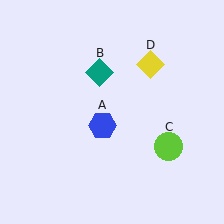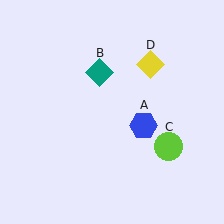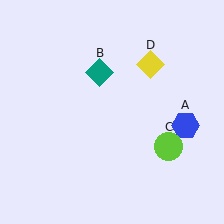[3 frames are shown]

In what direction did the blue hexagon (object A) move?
The blue hexagon (object A) moved right.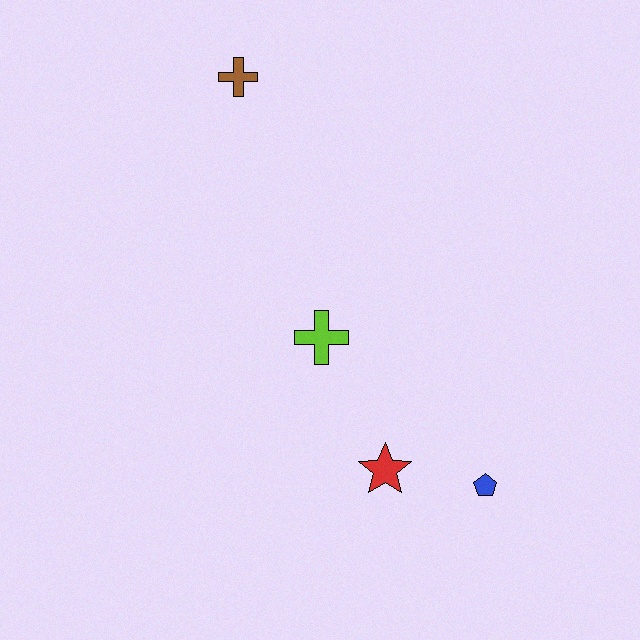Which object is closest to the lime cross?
The red star is closest to the lime cross.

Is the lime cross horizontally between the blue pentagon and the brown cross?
Yes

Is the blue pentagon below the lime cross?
Yes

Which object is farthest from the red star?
The brown cross is farthest from the red star.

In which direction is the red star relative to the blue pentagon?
The red star is to the left of the blue pentagon.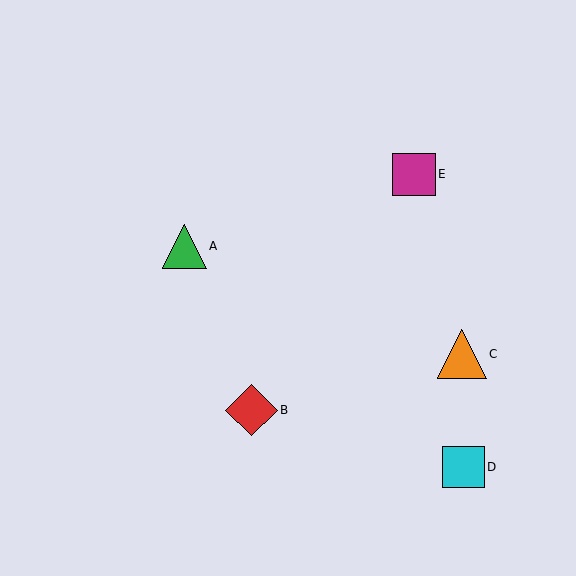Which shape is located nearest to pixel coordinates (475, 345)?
The orange triangle (labeled C) at (462, 354) is nearest to that location.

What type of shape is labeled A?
Shape A is a green triangle.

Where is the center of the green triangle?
The center of the green triangle is at (185, 246).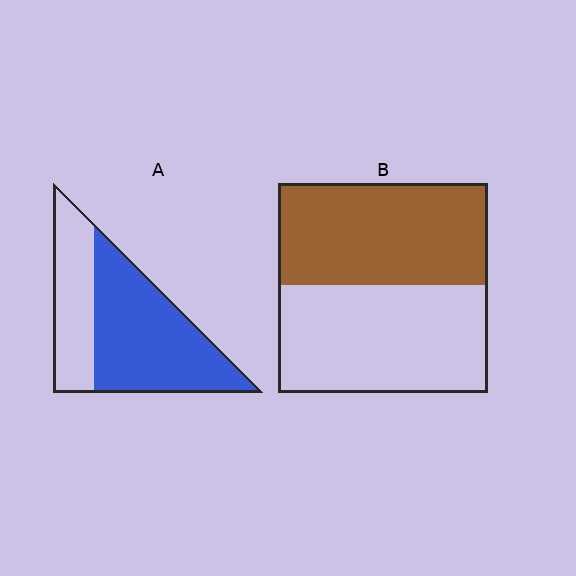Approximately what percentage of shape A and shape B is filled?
A is approximately 65% and B is approximately 50%.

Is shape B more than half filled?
Roughly half.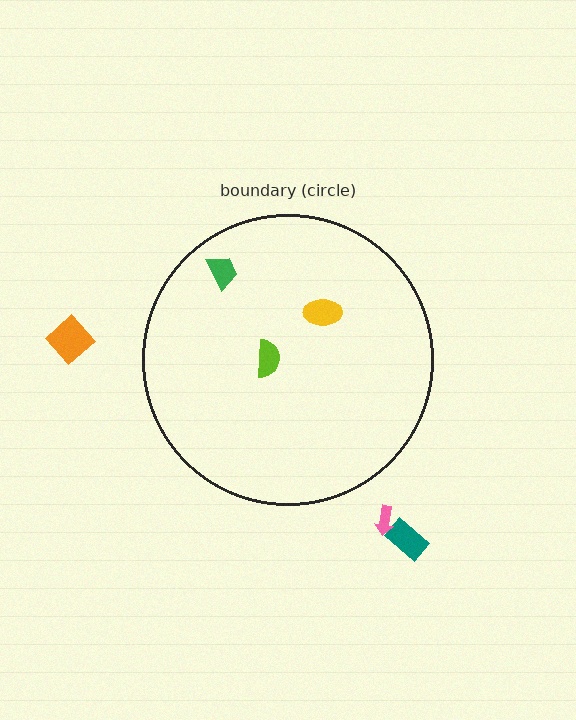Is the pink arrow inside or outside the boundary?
Outside.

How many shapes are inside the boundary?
3 inside, 3 outside.